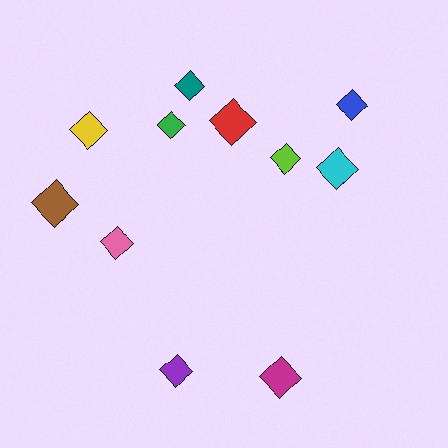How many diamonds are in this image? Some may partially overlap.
There are 11 diamonds.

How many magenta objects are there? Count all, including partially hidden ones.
There is 1 magenta object.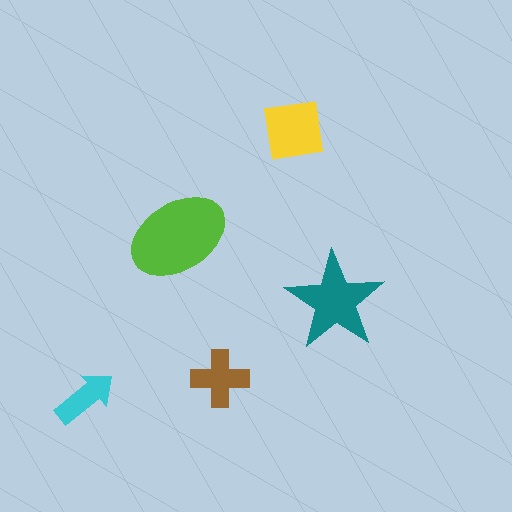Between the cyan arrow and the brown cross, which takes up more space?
The brown cross.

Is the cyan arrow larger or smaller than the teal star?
Smaller.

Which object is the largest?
The lime ellipse.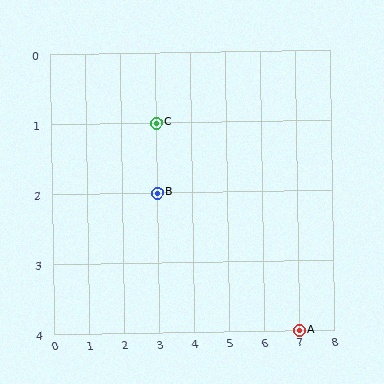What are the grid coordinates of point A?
Point A is at grid coordinates (7, 4).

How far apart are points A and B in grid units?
Points A and B are 4 columns and 2 rows apart (about 4.5 grid units diagonally).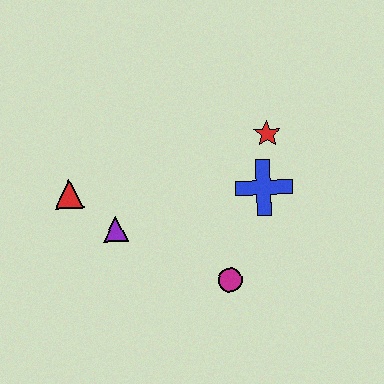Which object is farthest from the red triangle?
The red star is farthest from the red triangle.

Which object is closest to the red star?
The blue cross is closest to the red star.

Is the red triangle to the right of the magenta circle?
No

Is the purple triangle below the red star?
Yes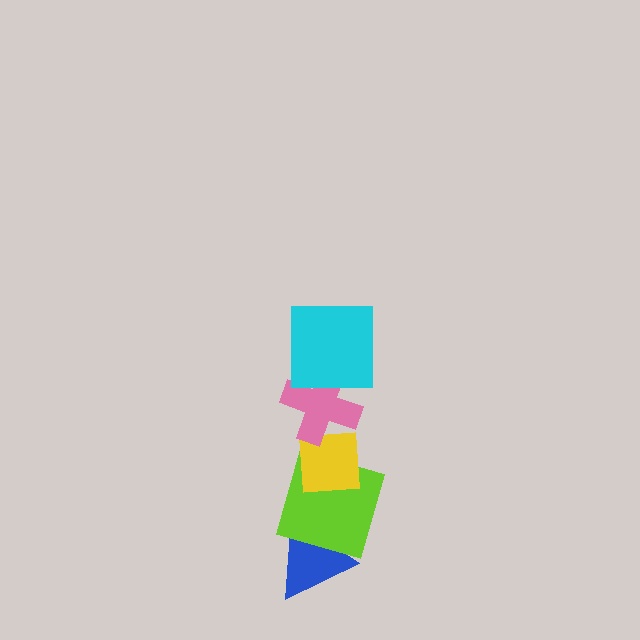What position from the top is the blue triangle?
The blue triangle is 5th from the top.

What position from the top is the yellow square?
The yellow square is 3rd from the top.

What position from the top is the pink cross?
The pink cross is 2nd from the top.